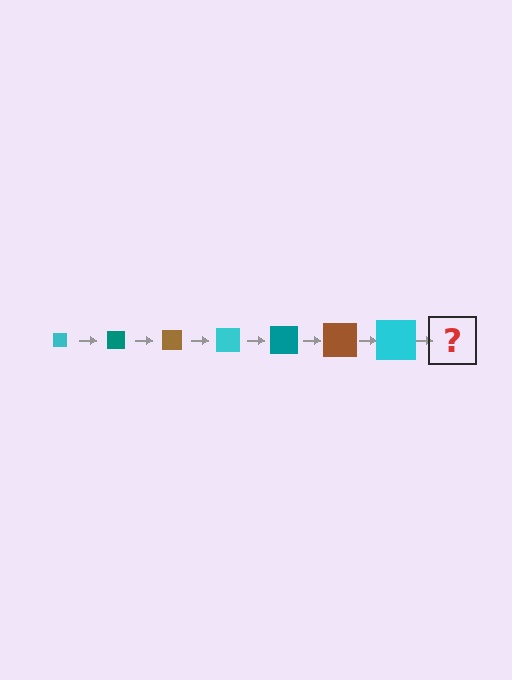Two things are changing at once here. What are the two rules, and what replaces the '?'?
The two rules are that the square grows larger each step and the color cycles through cyan, teal, and brown. The '?' should be a teal square, larger than the previous one.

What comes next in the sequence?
The next element should be a teal square, larger than the previous one.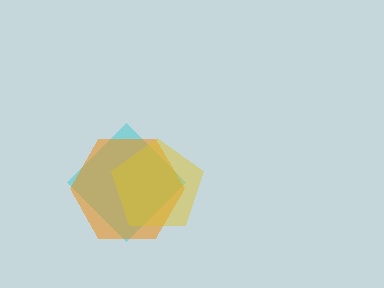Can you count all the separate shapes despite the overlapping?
Yes, there are 3 separate shapes.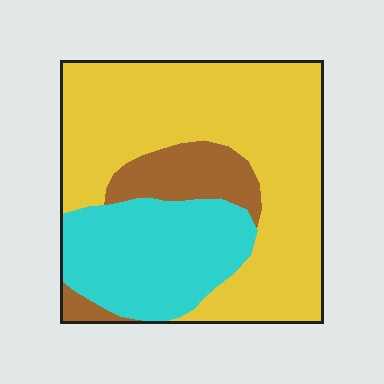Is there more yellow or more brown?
Yellow.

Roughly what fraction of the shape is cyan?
Cyan covers 27% of the shape.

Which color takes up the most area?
Yellow, at roughly 60%.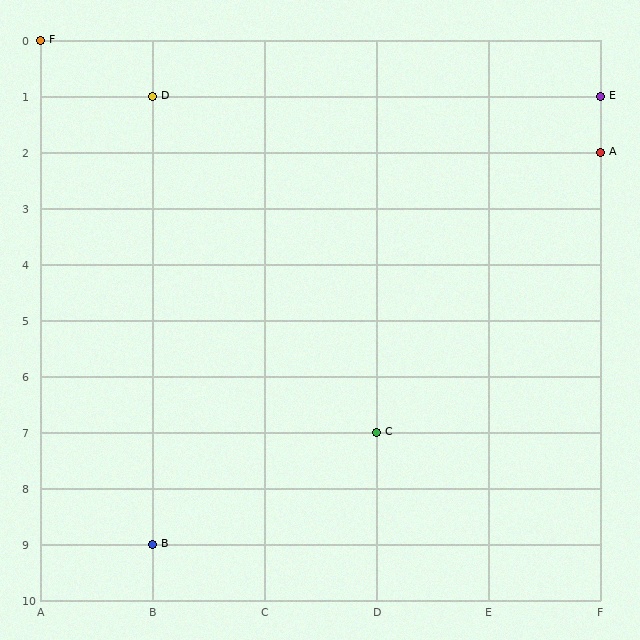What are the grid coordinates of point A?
Point A is at grid coordinates (F, 2).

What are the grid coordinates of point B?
Point B is at grid coordinates (B, 9).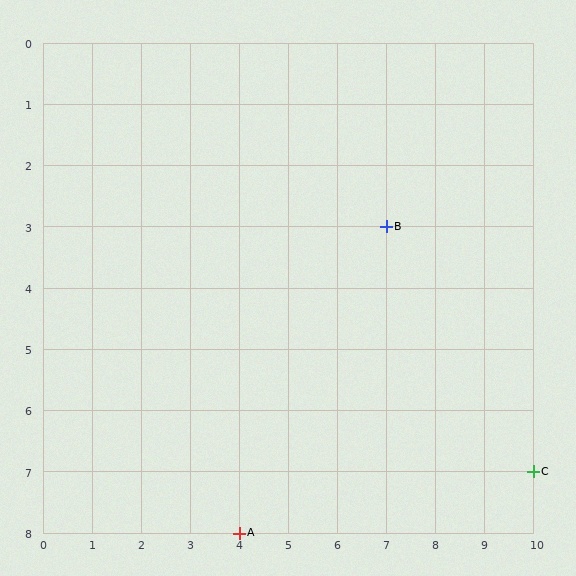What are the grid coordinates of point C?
Point C is at grid coordinates (10, 7).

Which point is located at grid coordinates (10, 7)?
Point C is at (10, 7).